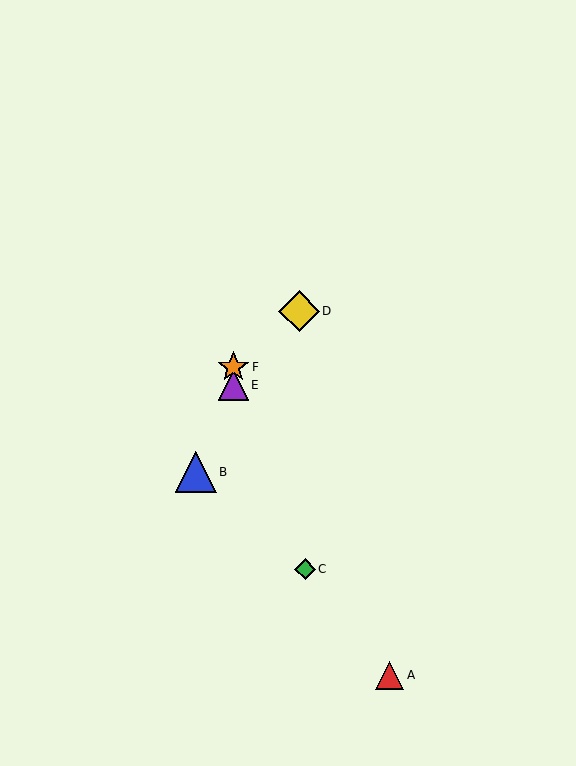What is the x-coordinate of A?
Object A is at x≈390.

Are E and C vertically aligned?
No, E is at x≈233 and C is at x≈305.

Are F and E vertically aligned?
Yes, both are at x≈233.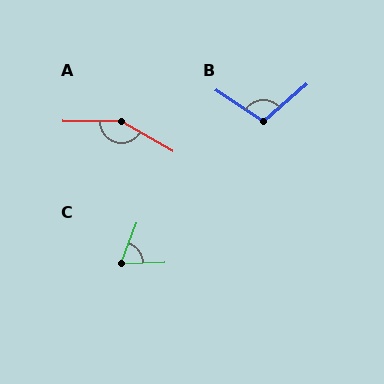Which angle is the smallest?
C, at approximately 67 degrees.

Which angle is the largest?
A, at approximately 151 degrees.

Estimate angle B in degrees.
Approximately 106 degrees.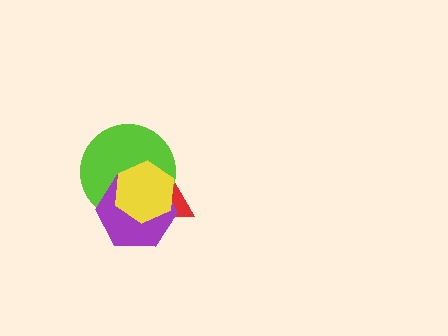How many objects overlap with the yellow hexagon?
3 objects overlap with the yellow hexagon.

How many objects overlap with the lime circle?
3 objects overlap with the lime circle.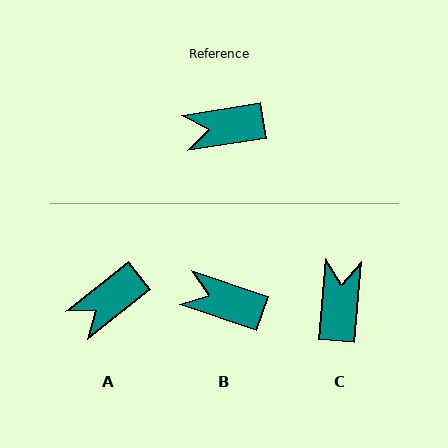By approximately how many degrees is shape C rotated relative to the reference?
Approximately 104 degrees clockwise.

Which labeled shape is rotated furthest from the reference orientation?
C, about 104 degrees away.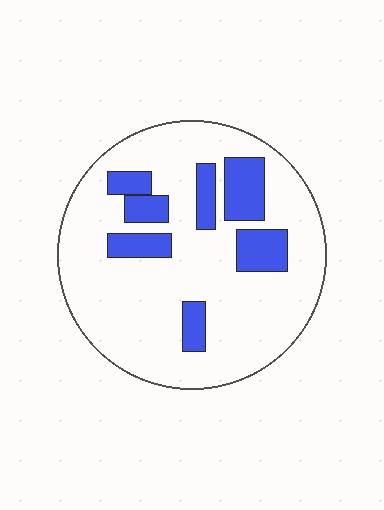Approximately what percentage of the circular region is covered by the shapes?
Approximately 20%.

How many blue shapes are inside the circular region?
7.